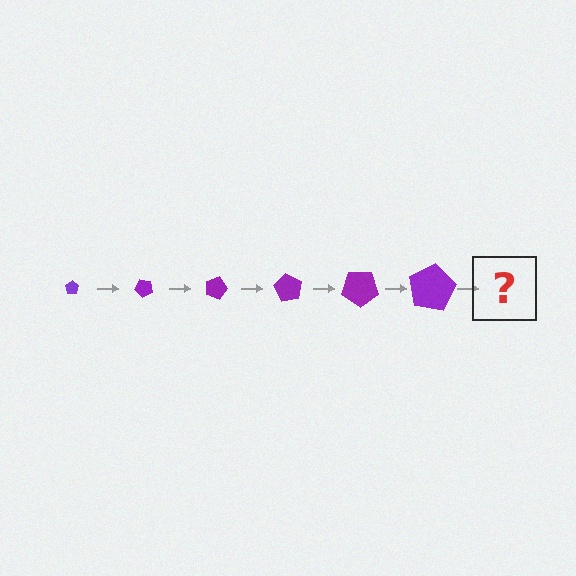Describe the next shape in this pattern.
It should be a pentagon, larger than the previous one and rotated 270 degrees from the start.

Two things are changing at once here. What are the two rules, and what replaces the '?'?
The two rules are that the pentagon grows larger each step and it rotates 45 degrees each step. The '?' should be a pentagon, larger than the previous one and rotated 270 degrees from the start.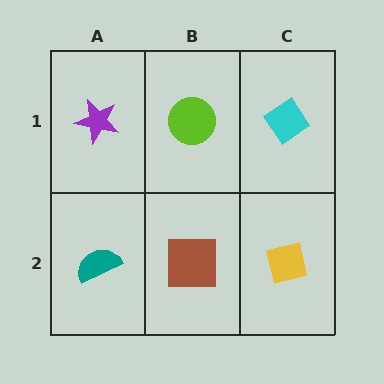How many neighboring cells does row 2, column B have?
3.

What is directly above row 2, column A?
A purple star.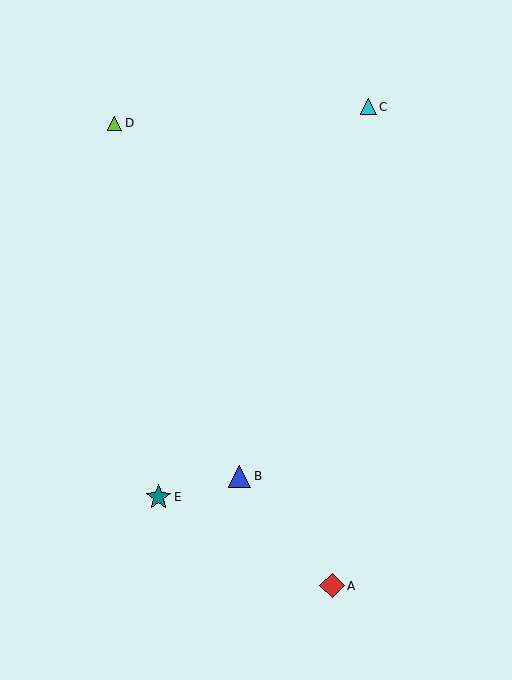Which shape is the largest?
The red diamond (labeled A) is the largest.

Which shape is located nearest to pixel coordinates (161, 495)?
The teal star (labeled E) at (159, 497) is nearest to that location.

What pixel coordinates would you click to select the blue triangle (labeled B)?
Click at (240, 476) to select the blue triangle B.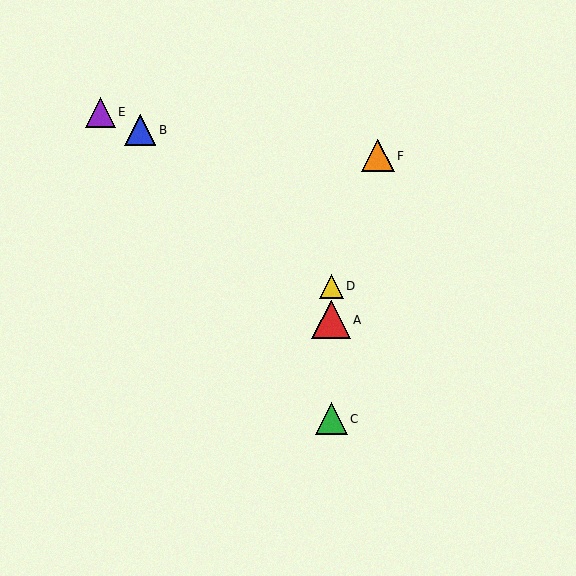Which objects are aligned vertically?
Objects A, C, D are aligned vertically.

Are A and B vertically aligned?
No, A is at x≈331 and B is at x≈140.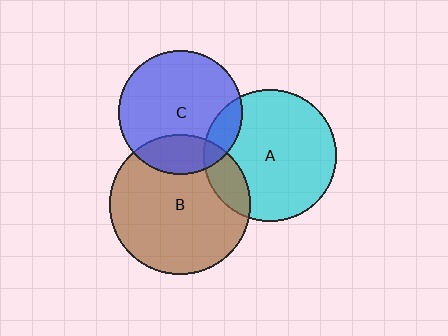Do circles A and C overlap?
Yes.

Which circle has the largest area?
Circle B (brown).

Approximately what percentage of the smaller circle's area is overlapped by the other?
Approximately 15%.